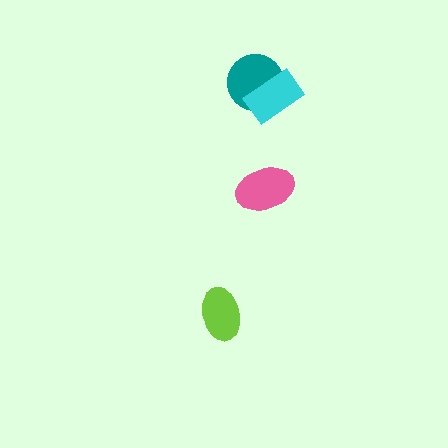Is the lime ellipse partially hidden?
No, no other shape covers it.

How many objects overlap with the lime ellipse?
0 objects overlap with the lime ellipse.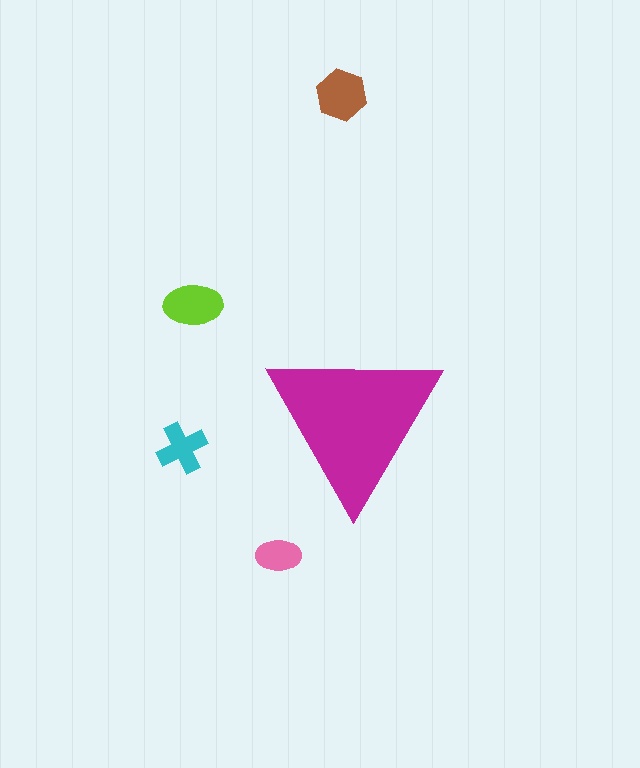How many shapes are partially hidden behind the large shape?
0 shapes are partially hidden.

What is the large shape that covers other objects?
A magenta triangle.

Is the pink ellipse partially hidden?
No, the pink ellipse is fully visible.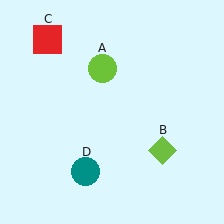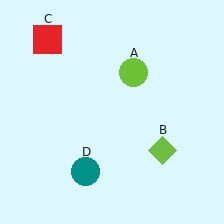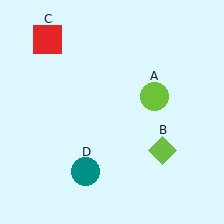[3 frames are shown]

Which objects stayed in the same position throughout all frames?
Lime diamond (object B) and red square (object C) and teal circle (object D) remained stationary.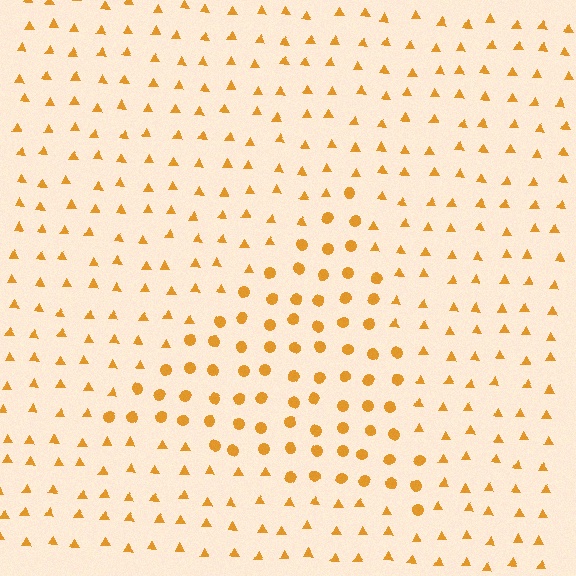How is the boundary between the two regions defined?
The boundary is defined by a change in element shape: circles inside vs. triangles outside. All elements share the same color and spacing.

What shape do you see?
I see a triangle.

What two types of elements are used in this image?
The image uses circles inside the triangle region and triangles outside it.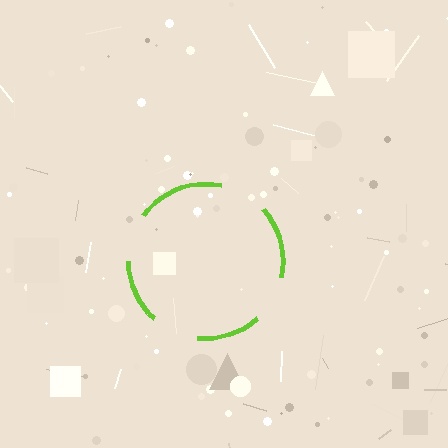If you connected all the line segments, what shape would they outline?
They would outline a circle.